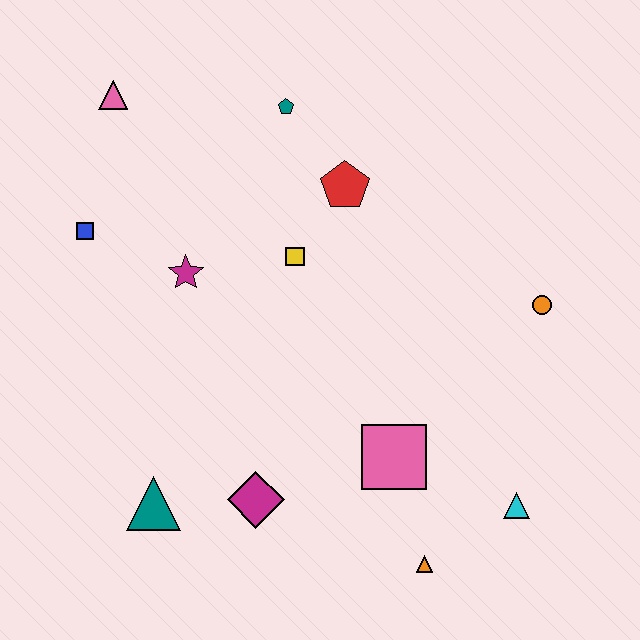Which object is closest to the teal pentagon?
The red pentagon is closest to the teal pentagon.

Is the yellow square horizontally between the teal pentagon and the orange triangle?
Yes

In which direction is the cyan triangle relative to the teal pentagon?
The cyan triangle is below the teal pentagon.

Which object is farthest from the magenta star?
The cyan triangle is farthest from the magenta star.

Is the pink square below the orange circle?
Yes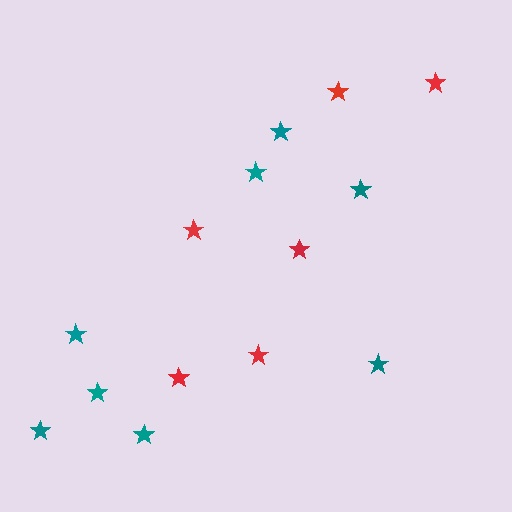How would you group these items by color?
There are 2 groups: one group of teal stars (8) and one group of red stars (6).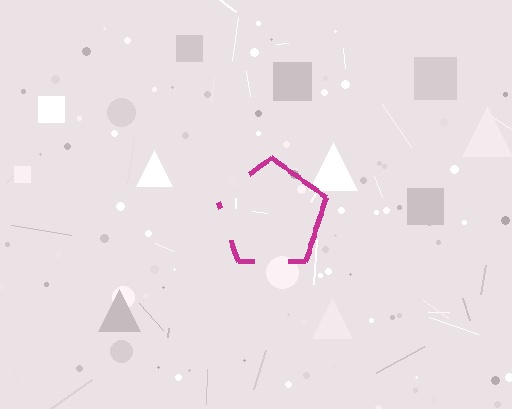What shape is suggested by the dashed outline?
The dashed outline suggests a pentagon.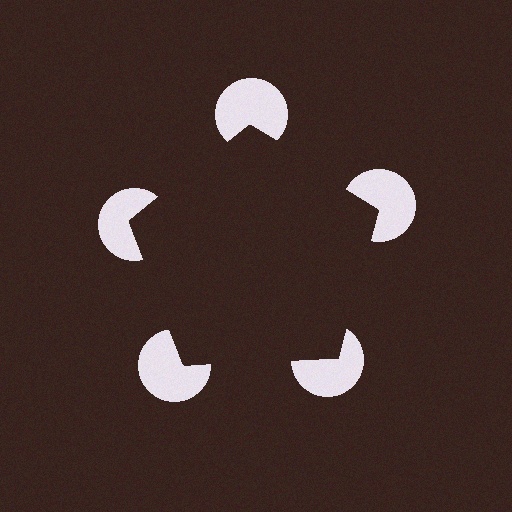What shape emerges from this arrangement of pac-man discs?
An illusory pentagon — its edges are inferred from the aligned wedge cuts in the pac-man discs, not physically drawn.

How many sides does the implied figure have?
5 sides.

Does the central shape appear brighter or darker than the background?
It typically appears slightly darker than the background, even though no actual brightness change is drawn.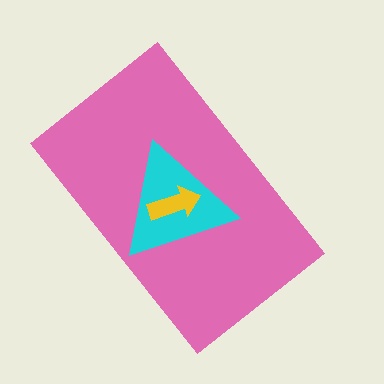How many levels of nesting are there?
3.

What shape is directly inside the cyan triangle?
The yellow arrow.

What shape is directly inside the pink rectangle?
The cyan triangle.